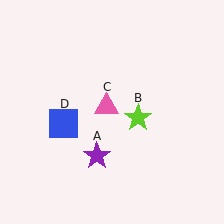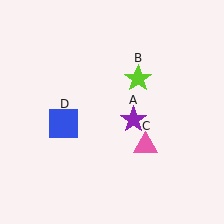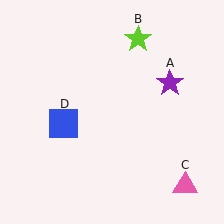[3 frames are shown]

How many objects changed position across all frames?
3 objects changed position: purple star (object A), lime star (object B), pink triangle (object C).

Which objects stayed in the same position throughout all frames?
Blue square (object D) remained stationary.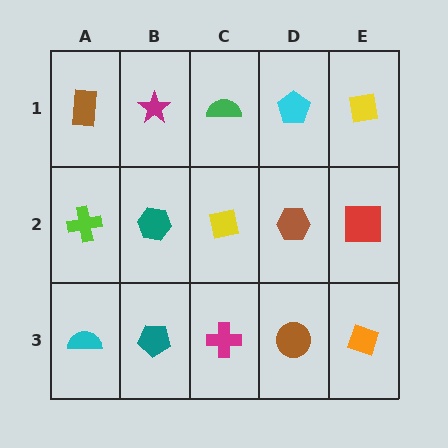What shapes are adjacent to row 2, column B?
A magenta star (row 1, column B), a teal pentagon (row 3, column B), a lime cross (row 2, column A), a yellow square (row 2, column C).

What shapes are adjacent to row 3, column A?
A lime cross (row 2, column A), a teal pentagon (row 3, column B).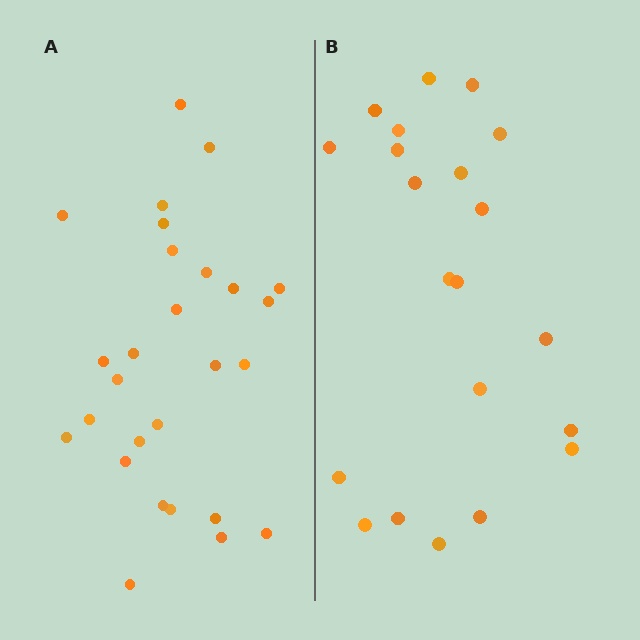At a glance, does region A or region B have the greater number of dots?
Region A (the left region) has more dots.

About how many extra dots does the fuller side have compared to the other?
Region A has about 6 more dots than region B.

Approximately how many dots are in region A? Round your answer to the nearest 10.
About 30 dots. (The exact count is 27, which rounds to 30.)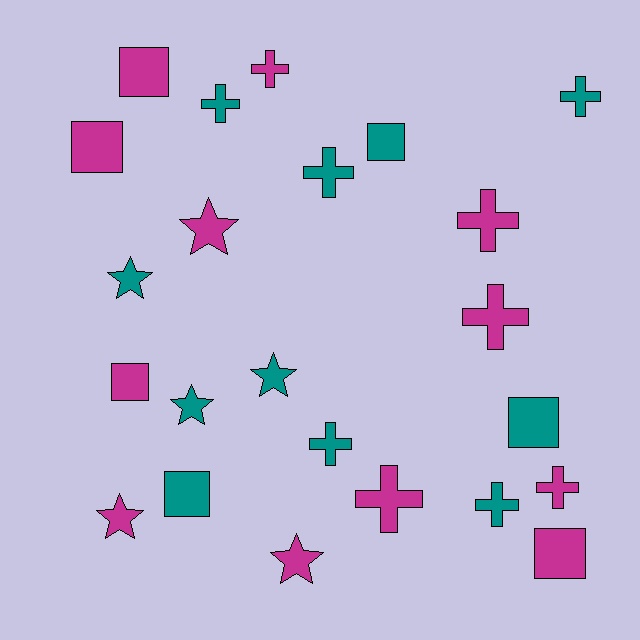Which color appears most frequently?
Magenta, with 12 objects.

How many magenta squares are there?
There are 4 magenta squares.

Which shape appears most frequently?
Cross, with 10 objects.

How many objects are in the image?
There are 23 objects.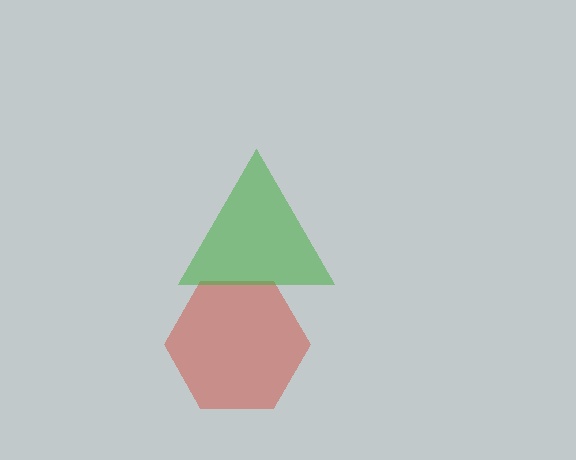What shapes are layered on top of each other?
The layered shapes are: a red hexagon, a green triangle.